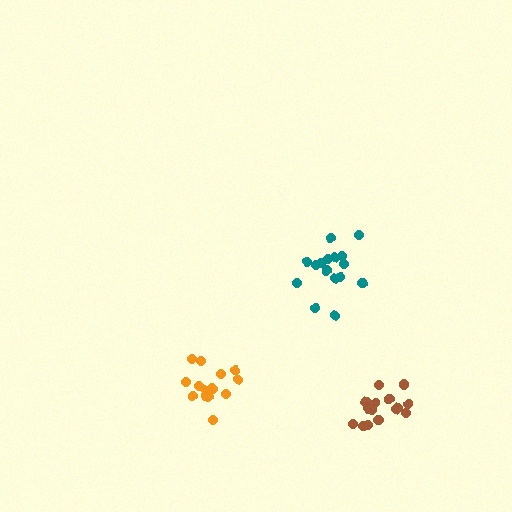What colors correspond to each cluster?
The clusters are colored: teal, orange, brown.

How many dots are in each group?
Group 1: 16 dots, Group 2: 15 dots, Group 3: 16 dots (47 total).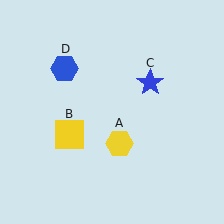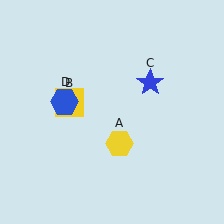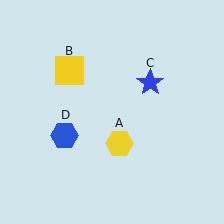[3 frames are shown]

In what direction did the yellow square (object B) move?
The yellow square (object B) moved up.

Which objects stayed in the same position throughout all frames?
Yellow hexagon (object A) and blue star (object C) remained stationary.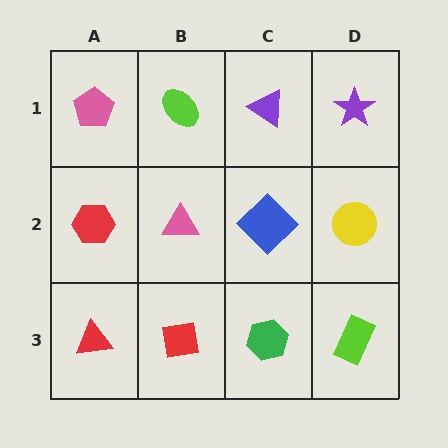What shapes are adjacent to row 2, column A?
A pink pentagon (row 1, column A), a red triangle (row 3, column A), a pink triangle (row 2, column B).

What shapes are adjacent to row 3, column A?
A red hexagon (row 2, column A), a red square (row 3, column B).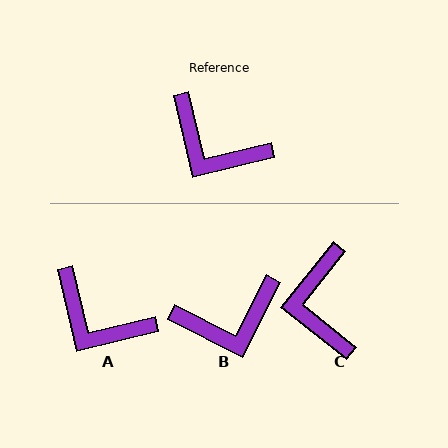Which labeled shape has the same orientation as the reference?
A.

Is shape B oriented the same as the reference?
No, it is off by about 50 degrees.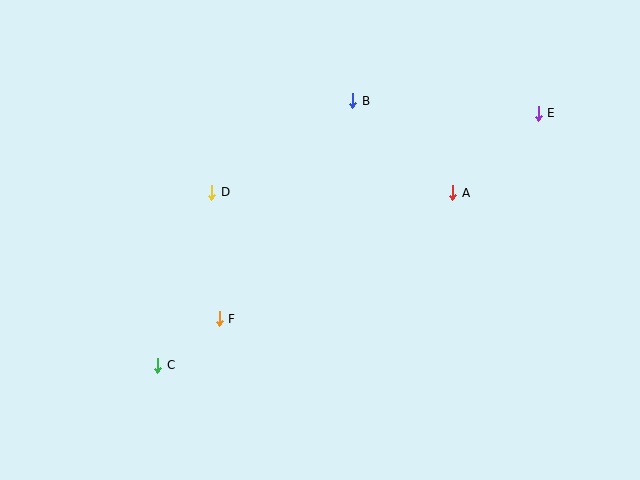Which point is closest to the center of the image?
Point D at (212, 192) is closest to the center.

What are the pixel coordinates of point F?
Point F is at (219, 319).